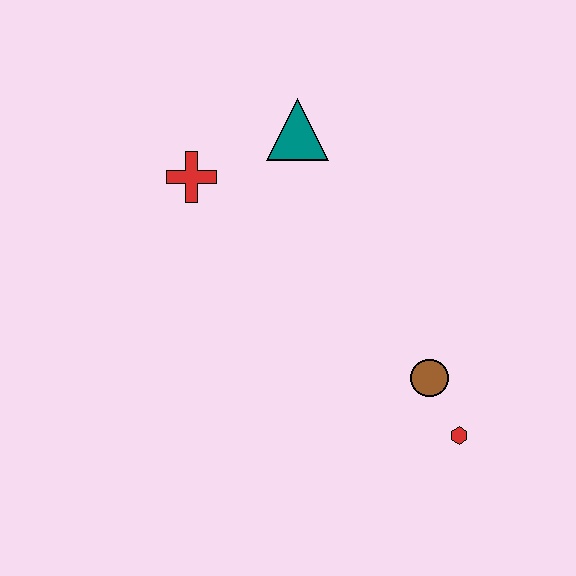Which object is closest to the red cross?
The teal triangle is closest to the red cross.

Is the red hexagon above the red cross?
No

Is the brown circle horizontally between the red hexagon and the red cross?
Yes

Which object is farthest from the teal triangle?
The red hexagon is farthest from the teal triangle.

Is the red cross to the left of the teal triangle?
Yes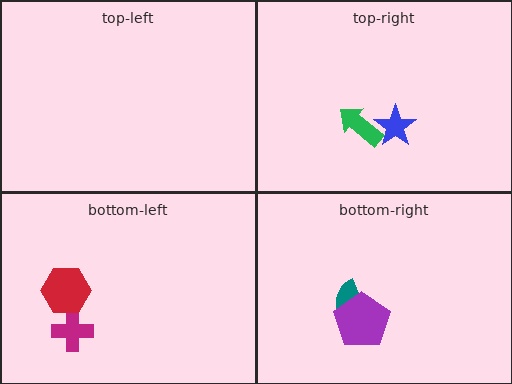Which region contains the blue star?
The top-right region.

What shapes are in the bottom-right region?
The teal semicircle, the purple pentagon.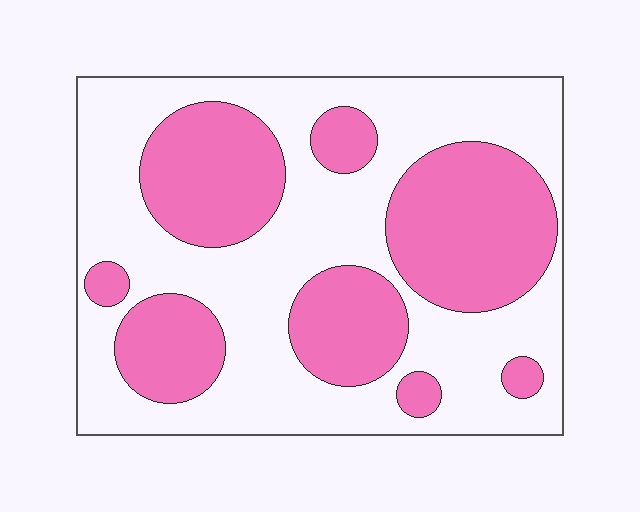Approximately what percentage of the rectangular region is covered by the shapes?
Approximately 40%.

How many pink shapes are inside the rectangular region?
8.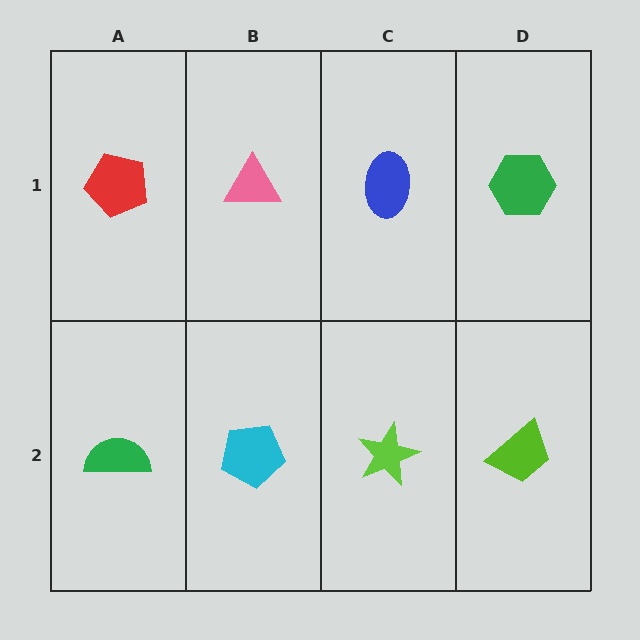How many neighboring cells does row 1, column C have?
3.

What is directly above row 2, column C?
A blue ellipse.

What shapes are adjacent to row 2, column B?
A pink triangle (row 1, column B), a green semicircle (row 2, column A), a lime star (row 2, column C).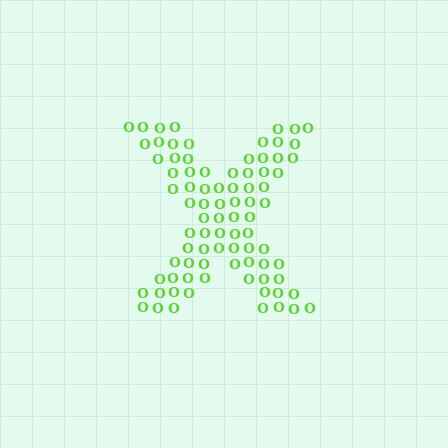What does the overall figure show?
The overall figure shows the letter X.